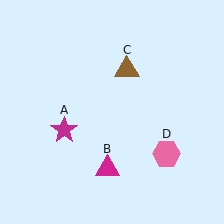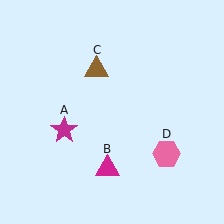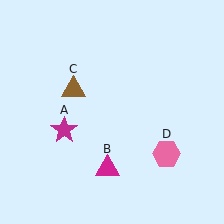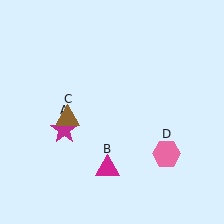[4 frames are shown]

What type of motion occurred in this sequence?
The brown triangle (object C) rotated counterclockwise around the center of the scene.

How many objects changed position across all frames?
1 object changed position: brown triangle (object C).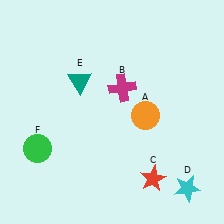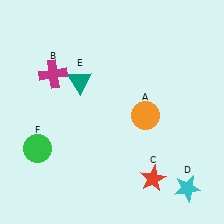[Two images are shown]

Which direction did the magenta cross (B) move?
The magenta cross (B) moved left.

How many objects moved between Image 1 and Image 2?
1 object moved between the two images.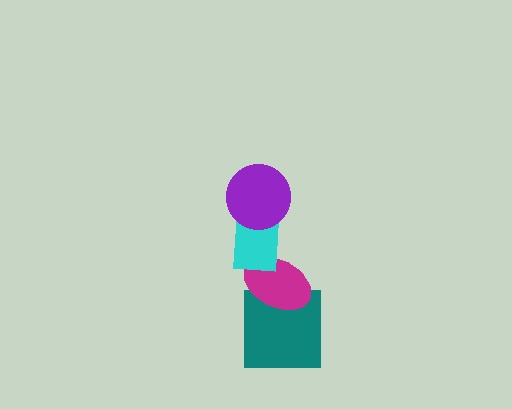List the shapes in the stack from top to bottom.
From top to bottom: the purple circle, the cyan rectangle, the magenta ellipse, the teal square.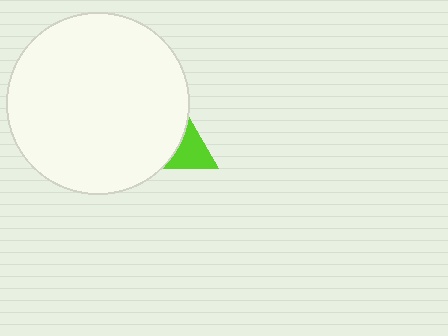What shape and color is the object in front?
The object in front is a white circle.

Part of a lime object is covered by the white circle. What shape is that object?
It is a triangle.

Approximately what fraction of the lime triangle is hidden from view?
Roughly 68% of the lime triangle is hidden behind the white circle.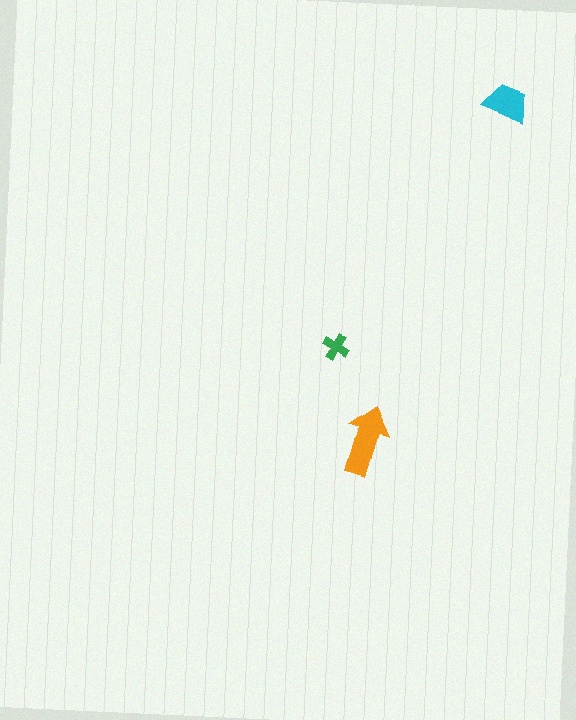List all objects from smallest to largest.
The green cross, the cyan trapezoid, the orange arrow.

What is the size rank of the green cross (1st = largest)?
3rd.